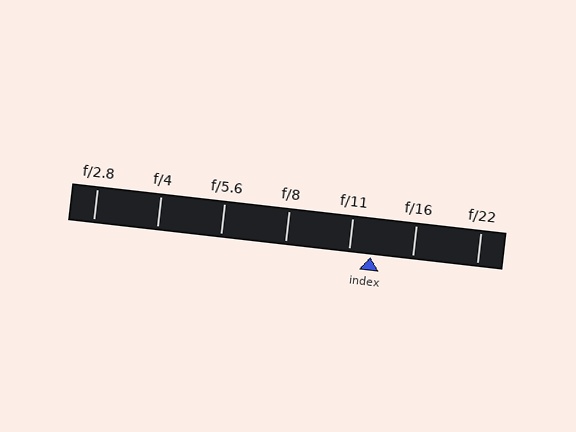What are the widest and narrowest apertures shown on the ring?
The widest aperture shown is f/2.8 and the narrowest is f/22.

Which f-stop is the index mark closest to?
The index mark is closest to f/11.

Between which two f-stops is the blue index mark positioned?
The index mark is between f/11 and f/16.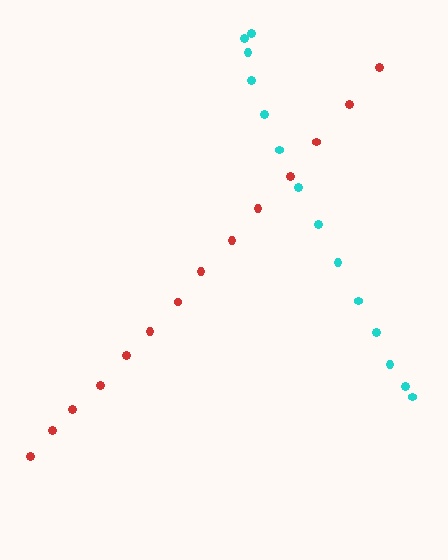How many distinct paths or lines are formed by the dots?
There are 2 distinct paths.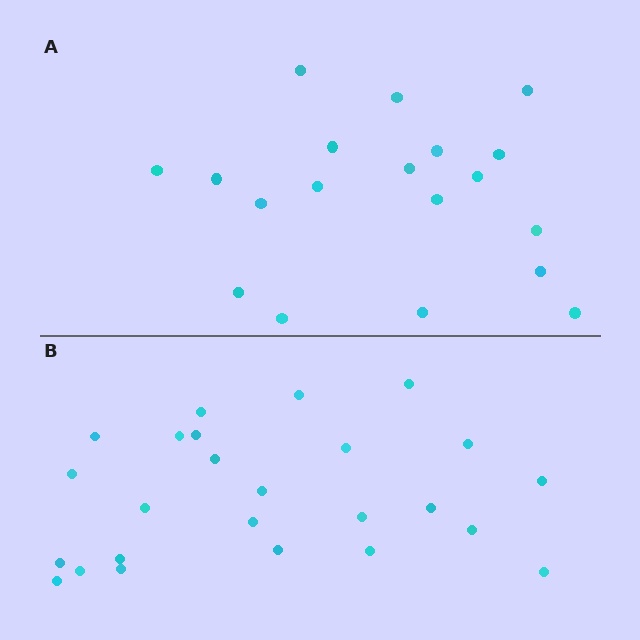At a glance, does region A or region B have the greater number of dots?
Region B (the bottom region) has more dots.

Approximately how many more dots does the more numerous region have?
Region B has about 6 more dots than region A.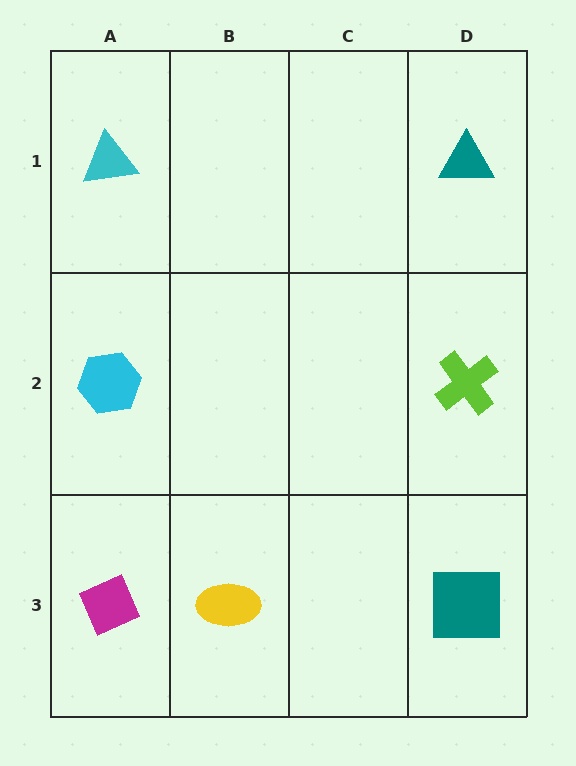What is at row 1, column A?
A cyan triangle.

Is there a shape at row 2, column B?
No, that cell is empty.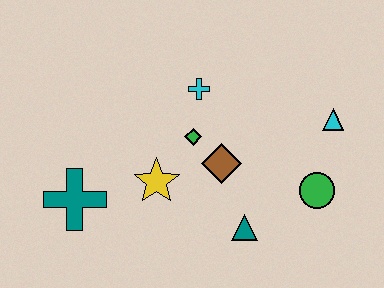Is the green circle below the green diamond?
Yes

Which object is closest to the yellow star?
The green diamond is closest to the yellow star.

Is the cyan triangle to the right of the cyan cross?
Yes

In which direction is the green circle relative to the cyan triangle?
The green circle is below the cyan triangle.